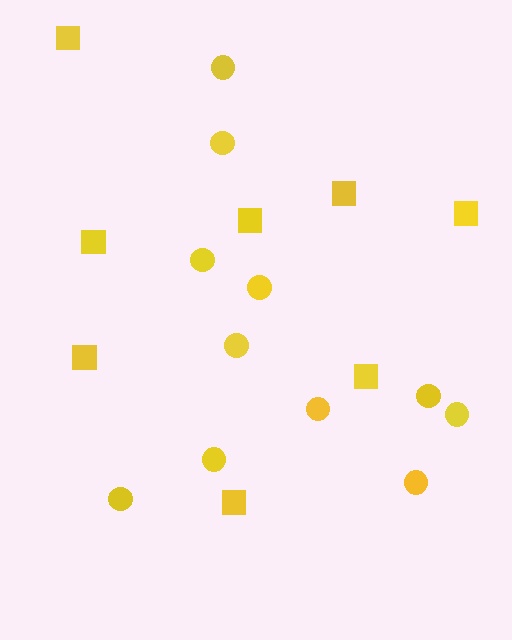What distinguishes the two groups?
There are 2 groups: one group of squares (8) and one group of circles (11).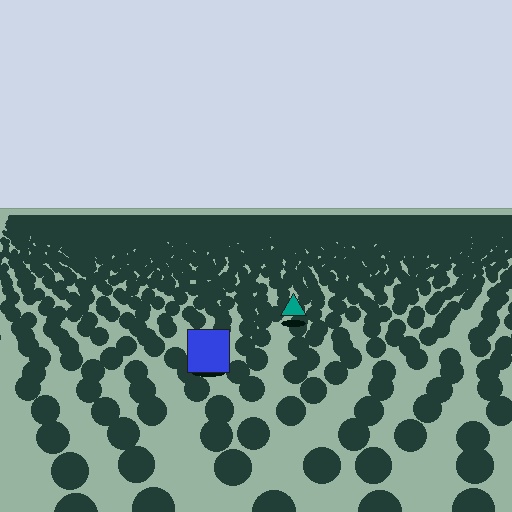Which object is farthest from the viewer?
The teal triangle is farthest from the viewer. It appears smaller and the ground texture around it is denser.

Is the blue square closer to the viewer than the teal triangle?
Yes. The blue square is closer — you can tell from the texture gradient: the ground texture is coarser near it.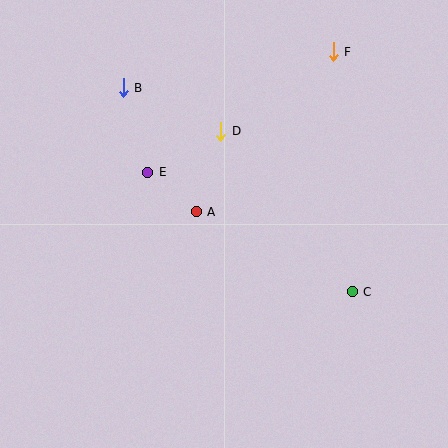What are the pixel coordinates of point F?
Point F is at (333, 52).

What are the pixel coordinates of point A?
Point A is at (196, 212).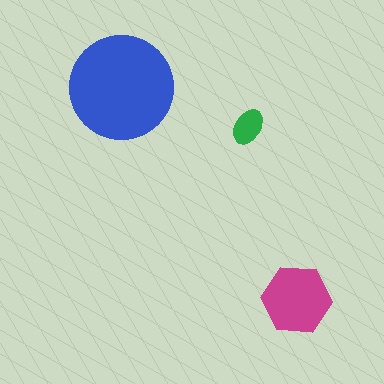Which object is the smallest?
The green ellipse.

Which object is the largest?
The blue circle.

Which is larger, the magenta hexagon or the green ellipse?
The magenta hexagon.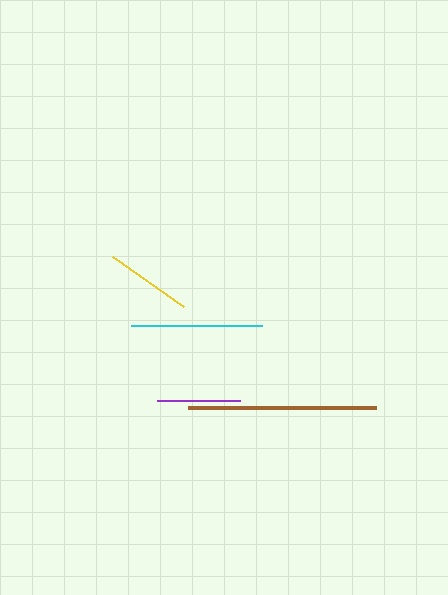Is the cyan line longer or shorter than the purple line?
The cyan line is longer than the purple line.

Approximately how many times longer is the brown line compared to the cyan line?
The brown line is approximately 1.4 times the length of the cyan line.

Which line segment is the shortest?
The purple line is the shortest at approximately 84 pixels.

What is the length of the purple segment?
The purple segment is approximately 84 pixels long.